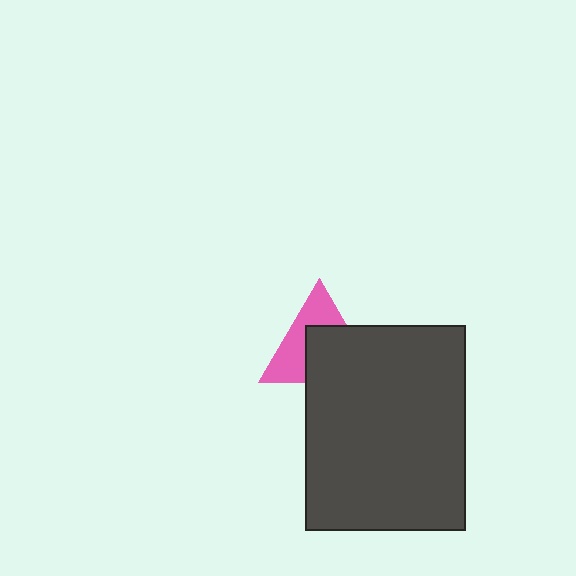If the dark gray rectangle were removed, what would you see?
You would see the complete pink triangle.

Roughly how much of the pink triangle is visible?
About half of it is visible (roughly 48%).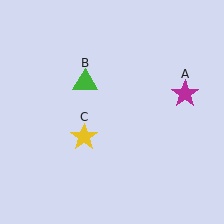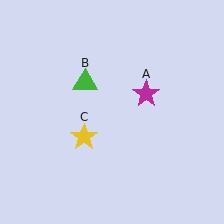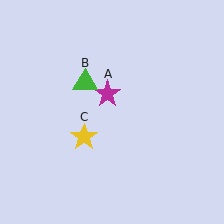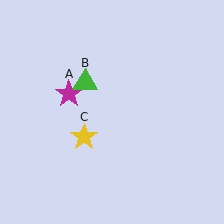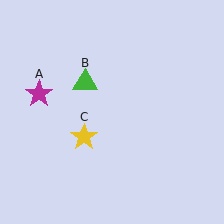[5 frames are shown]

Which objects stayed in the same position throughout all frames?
Green triangle (object B) and yellow star (object C) remained stationary.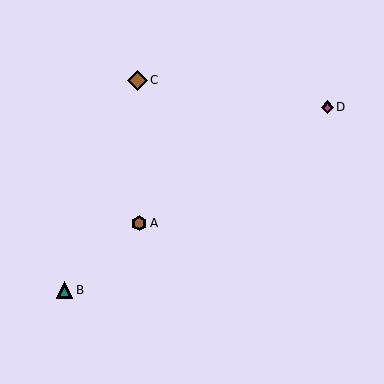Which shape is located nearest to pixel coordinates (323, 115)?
The magenta diamond (labeled D) at (327, 107) is nearest to that location.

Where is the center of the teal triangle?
The center of the teal triangle is at (65, 290).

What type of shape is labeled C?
Shape C is a brown diamond.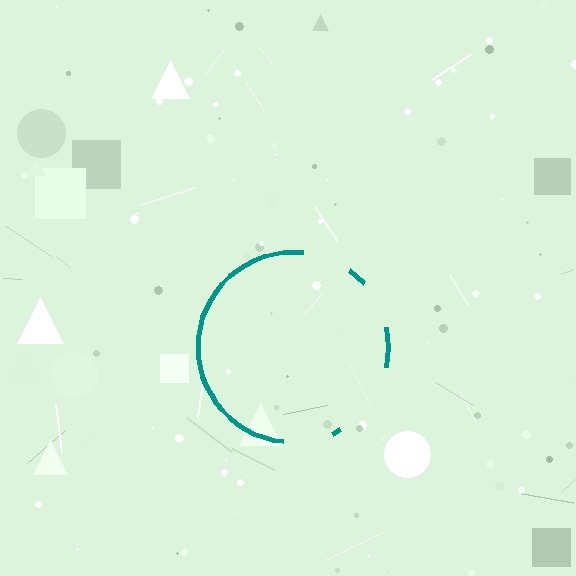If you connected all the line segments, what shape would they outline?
They would outline a circle.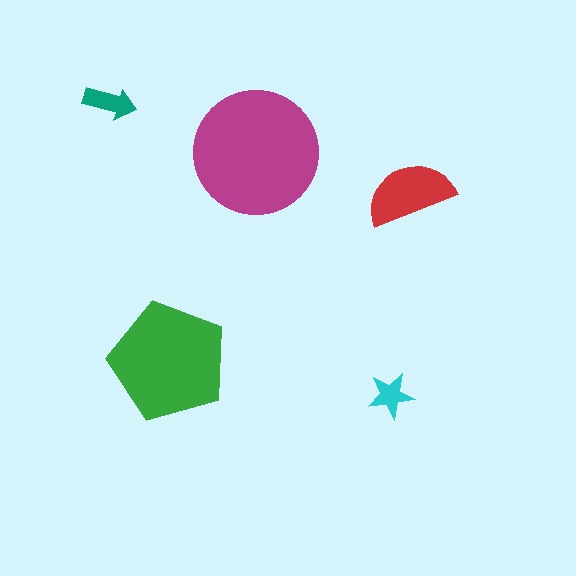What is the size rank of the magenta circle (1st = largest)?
1st.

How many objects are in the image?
There are 5 objects in the image.